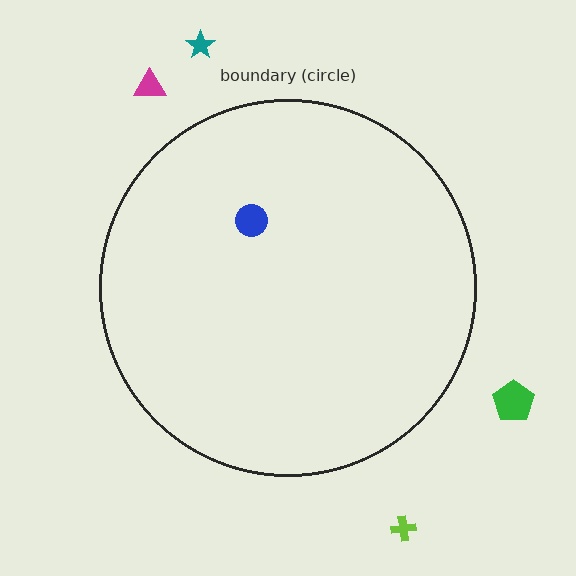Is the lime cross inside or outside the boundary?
Outside.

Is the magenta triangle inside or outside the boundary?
Outside.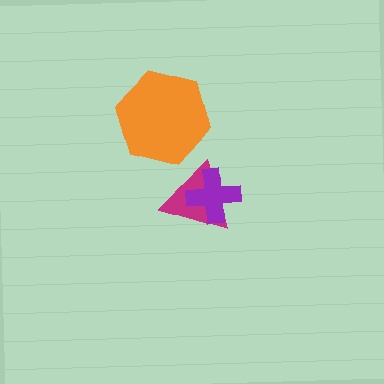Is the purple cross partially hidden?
No, no other shape covers it.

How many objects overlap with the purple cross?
1 object overlaps with the purple cross.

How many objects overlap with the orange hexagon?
0 objects overlap with the orange hexagon.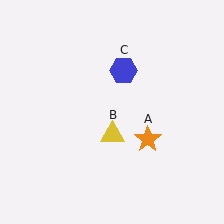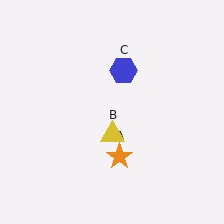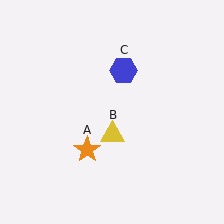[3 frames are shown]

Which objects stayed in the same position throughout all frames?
Yellow triangle (object B) and blue hexagon (object C) remained stationary.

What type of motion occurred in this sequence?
The orange star (object A) rotated clockwise around the center of the scene.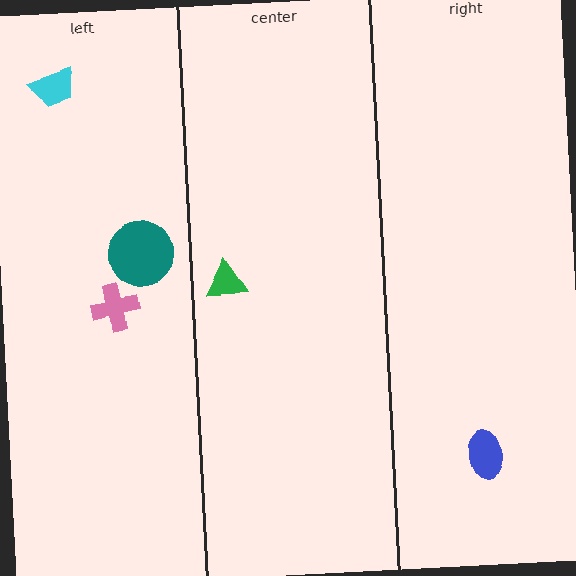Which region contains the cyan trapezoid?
The left region.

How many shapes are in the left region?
3.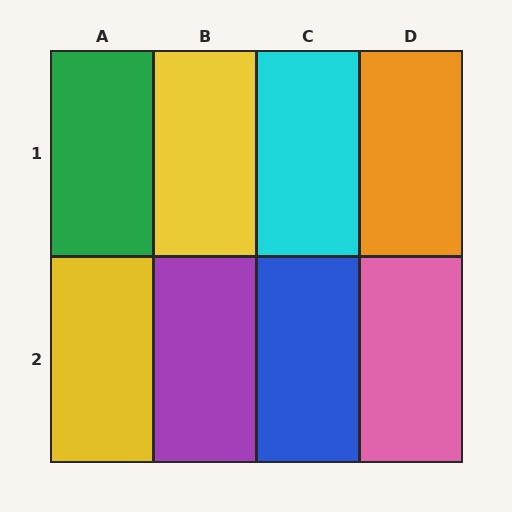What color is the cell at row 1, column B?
Yellow.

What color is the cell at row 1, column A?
Green.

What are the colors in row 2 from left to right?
Yellow, purple, blue, pink.